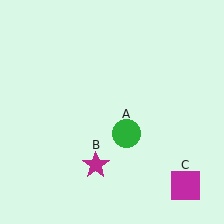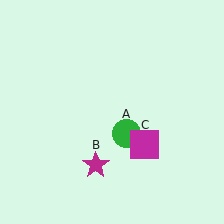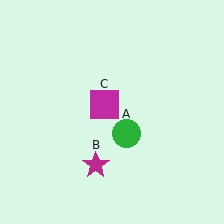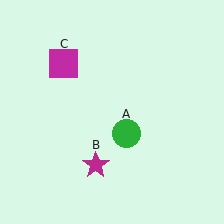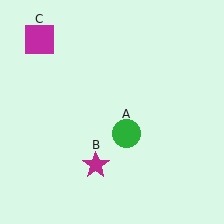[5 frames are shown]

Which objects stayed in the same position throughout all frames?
Green circle (object A) and magenta star (object B) remained stationary.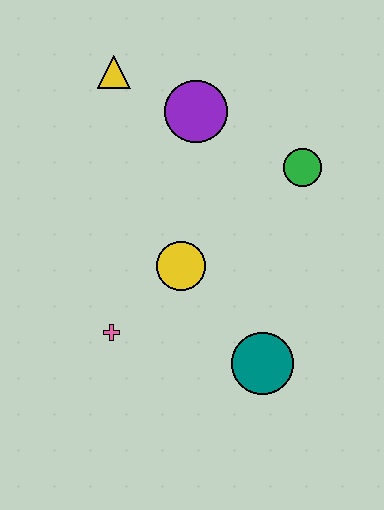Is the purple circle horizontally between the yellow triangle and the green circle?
Yes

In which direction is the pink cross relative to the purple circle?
The pink cross is below the purple circle.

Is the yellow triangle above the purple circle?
Yes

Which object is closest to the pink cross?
The yellow circle is closest to the pink cross.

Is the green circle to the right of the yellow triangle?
Yes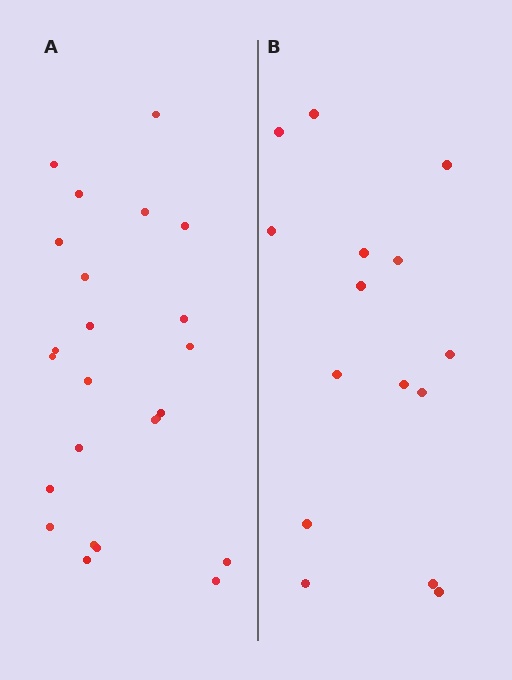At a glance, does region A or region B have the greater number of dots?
Region A (the left region) has more dots.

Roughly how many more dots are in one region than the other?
Region A has roughly 8 or so more dots than region B.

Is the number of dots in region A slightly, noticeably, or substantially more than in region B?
Region A has substantially more. The ratio is roughly 1.6 to 1.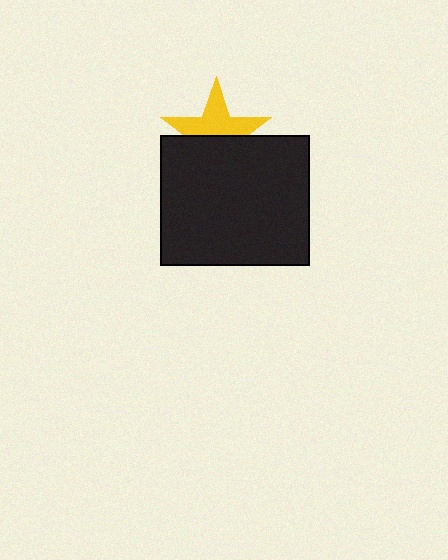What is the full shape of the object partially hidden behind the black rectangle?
The partially hidden object is a yellow star.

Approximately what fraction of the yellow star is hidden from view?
Roughly 46% of the yellow star is hidden behind the black rectangle.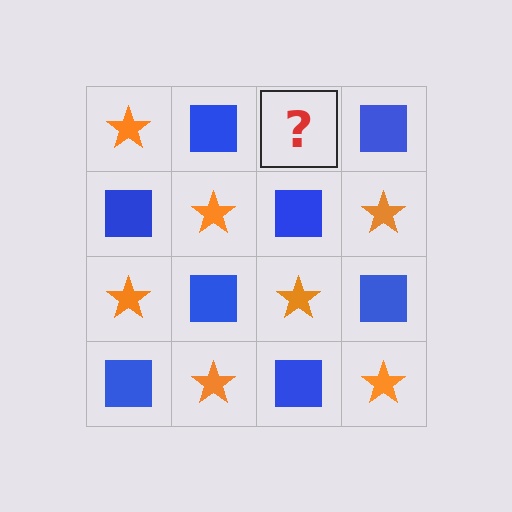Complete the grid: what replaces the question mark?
The question mark should be replaced with an orange star.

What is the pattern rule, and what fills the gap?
The rule is that it alternates orange star and blue square in a checkerboard pattern. The gap should be filled with an orange star.